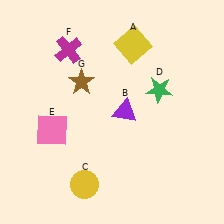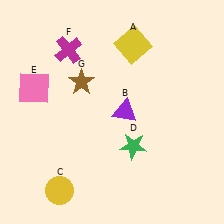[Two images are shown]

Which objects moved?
The objects that moved are: the yellow circle (C), the green star (D), the pink square (E).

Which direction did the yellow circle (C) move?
The yellow circle (C) moved left.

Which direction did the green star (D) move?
The green star (D) moved down.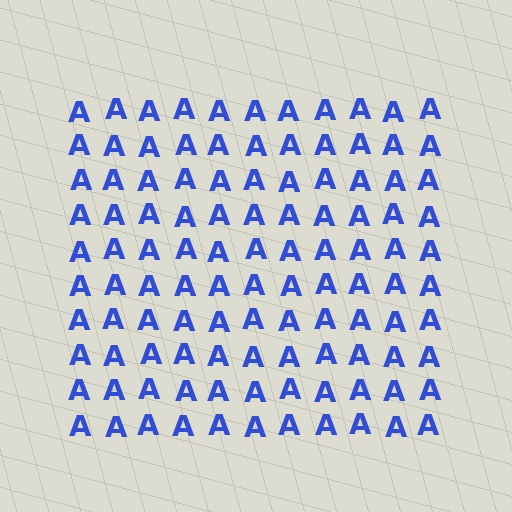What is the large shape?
The large shape is a square.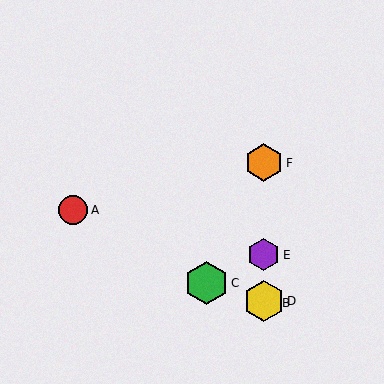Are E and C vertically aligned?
No, E is at x≈264 and C is at x≈206.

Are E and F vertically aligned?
Yes, both are at x≈264.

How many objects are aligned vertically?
4 objects (B, D, E, F) are aligned vertically.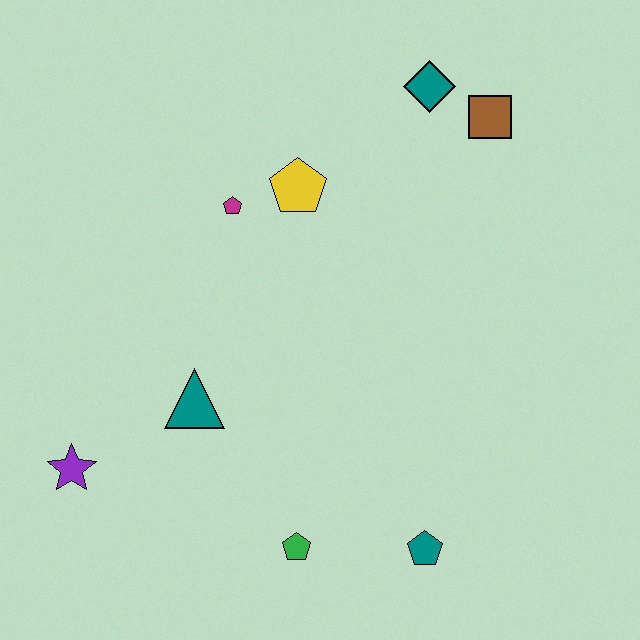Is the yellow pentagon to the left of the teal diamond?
Yes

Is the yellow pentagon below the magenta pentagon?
No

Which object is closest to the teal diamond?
The brown square is closest to the teal diamond.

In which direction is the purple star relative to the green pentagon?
The purple star is to the left of the green pentagon.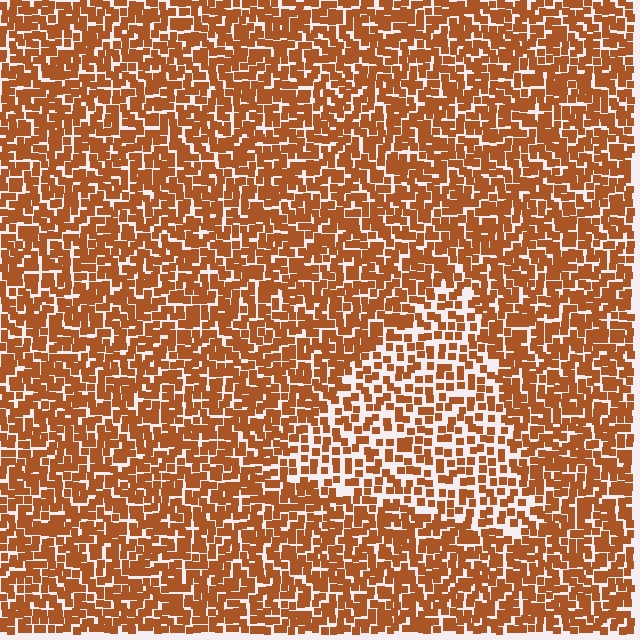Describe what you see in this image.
The image contains small brown elements arranged at two different densities. A triangle-shaped region is visible where the elements are less densely packed than the surrounding area.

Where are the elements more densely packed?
The elements are more densely packed outside the triangle boundary.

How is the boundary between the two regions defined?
The boundary is defined by a change in element density (approximately 1.7x ratio). All elements are the same color, size, and shape.